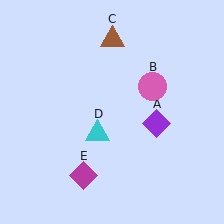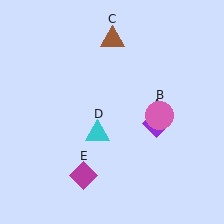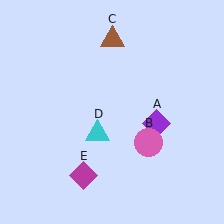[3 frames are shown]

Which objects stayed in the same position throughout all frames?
Purple diamond (object A) and brown triangle (object C) and cyan triangle (object D) and magenta diamond (object E) remained stationary.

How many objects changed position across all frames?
1 object changed position: pink circle (object B).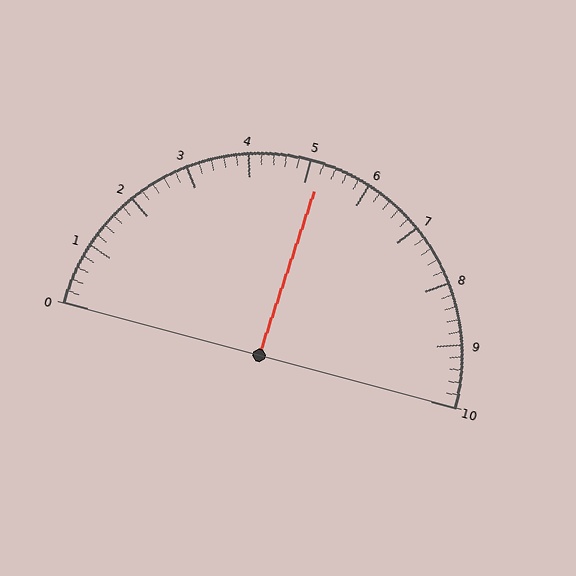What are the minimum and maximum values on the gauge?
The gauge ranges from 0 to 10.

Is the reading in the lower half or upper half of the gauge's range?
The reading is in the upper half of the range (0 to 10).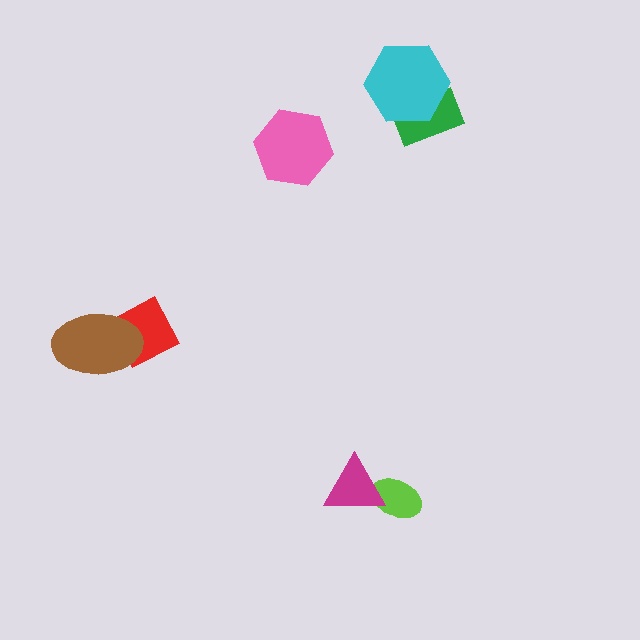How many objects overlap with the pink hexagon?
0 objects overlap with the pink hexagon.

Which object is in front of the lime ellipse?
The magenta triangle is in front of the lime ellipse.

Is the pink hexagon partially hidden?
No, no other shape covers it.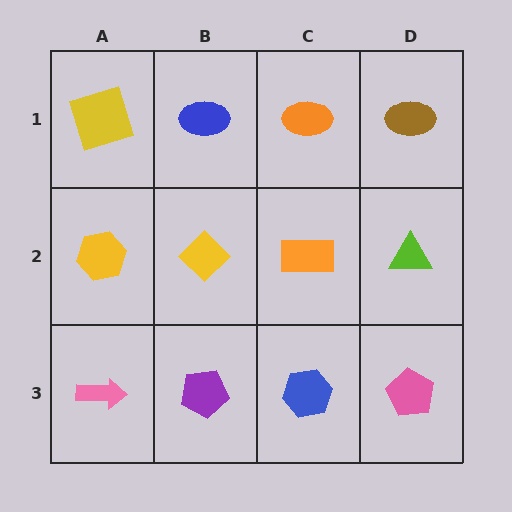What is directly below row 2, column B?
A purple pentagon.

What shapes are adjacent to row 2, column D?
A brown ellipse (row 1, column D), a pink pentagon (row 3, column D), an orange rectangle (row 2, column C).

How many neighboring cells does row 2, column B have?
4.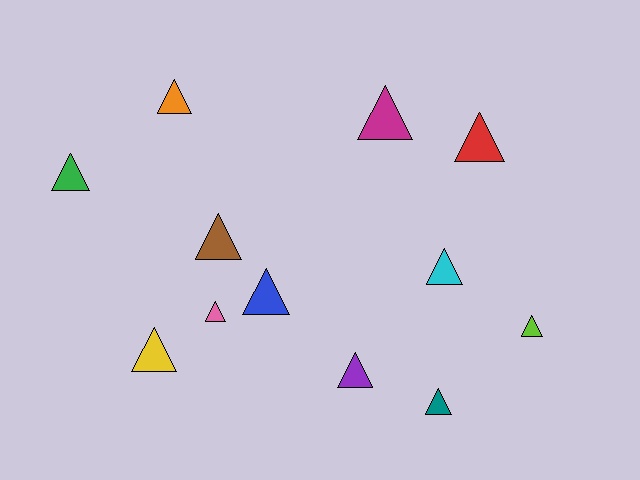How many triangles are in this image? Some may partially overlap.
There are 12 triangles.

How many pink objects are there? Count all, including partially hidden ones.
There is 1 pink object.